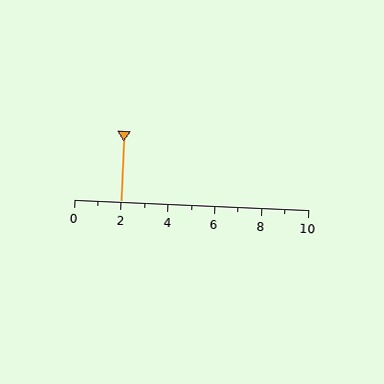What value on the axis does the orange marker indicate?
The marker indicates approximately 2.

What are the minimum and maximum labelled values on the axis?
The axis runs from 0 to 10.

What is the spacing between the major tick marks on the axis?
The major ticks are spaced 2 apart.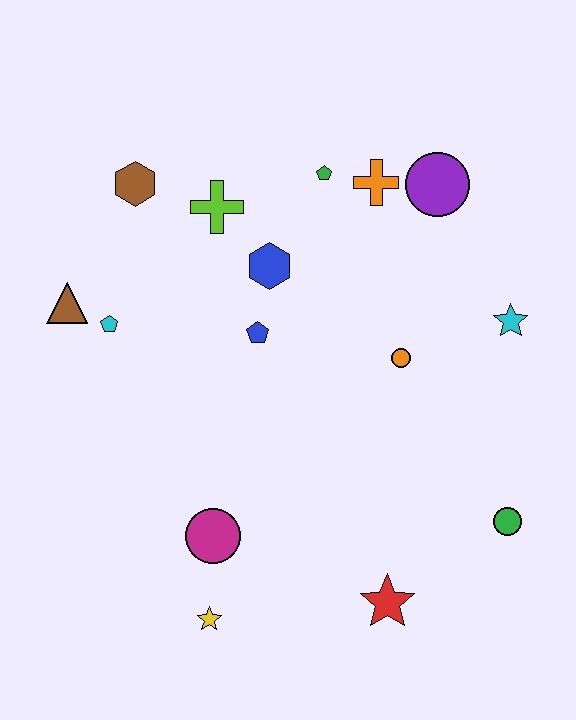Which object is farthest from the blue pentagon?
The green circle is farthest from the blue pentagon.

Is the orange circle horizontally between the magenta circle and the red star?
No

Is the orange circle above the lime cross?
No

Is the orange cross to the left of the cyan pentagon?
No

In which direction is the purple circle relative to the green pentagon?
The purple circle is to the right of the green pentagon.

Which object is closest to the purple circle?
The orange cross is closest to the purple circle.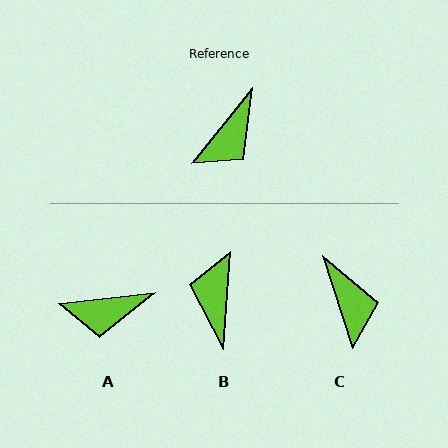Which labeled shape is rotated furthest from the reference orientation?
B, about 146 degrees away.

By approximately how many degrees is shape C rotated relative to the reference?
Approximately 56 degrees counter-clockwise.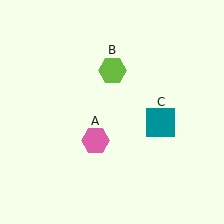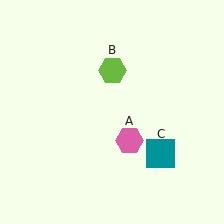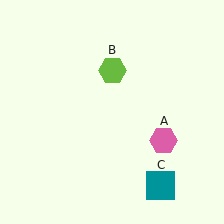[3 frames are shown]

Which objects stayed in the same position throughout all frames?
Lime hexagon (object B) remained stationary.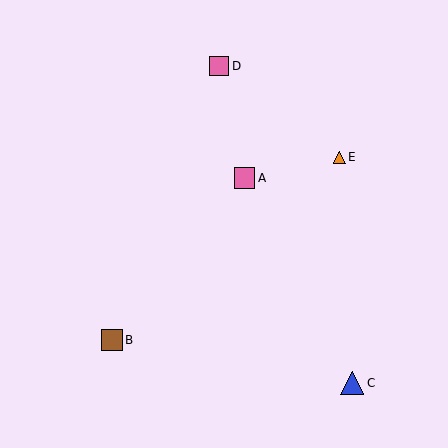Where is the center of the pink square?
The center of the pink square is at (245, 178).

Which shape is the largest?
The blue triangle (labeled C) is the largest.